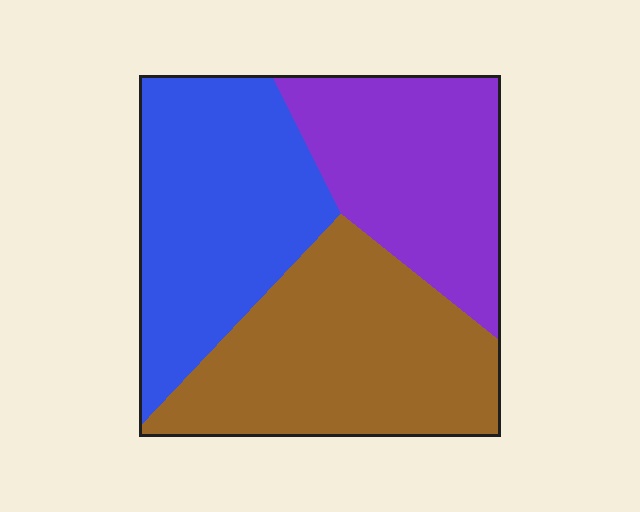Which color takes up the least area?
Purple, at roughly 30%.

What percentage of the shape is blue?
Blue covers 34% of the shape.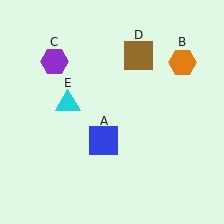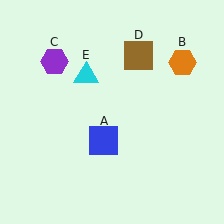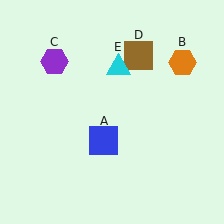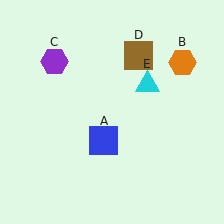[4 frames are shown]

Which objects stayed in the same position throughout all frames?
Blue square (object A) and orange hexagon (object B) and purple hexagon (object C) and brown square (object D) remained stationary.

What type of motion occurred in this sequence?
The cyan triangle (object E) rotated clockwise around the center of the scene.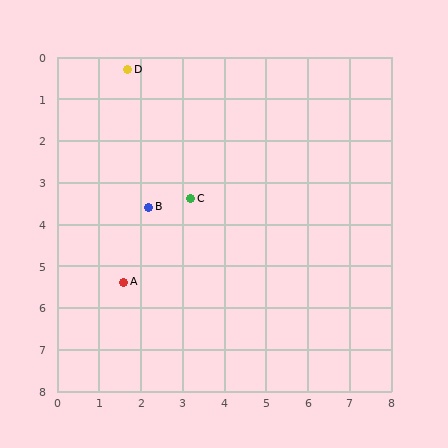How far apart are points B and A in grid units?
Points B and A are about 1.9 grid units apart.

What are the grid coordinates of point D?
Point D is at approximately (1.7, 0.3).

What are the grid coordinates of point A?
Point A is at approximately (1.6, 5.4).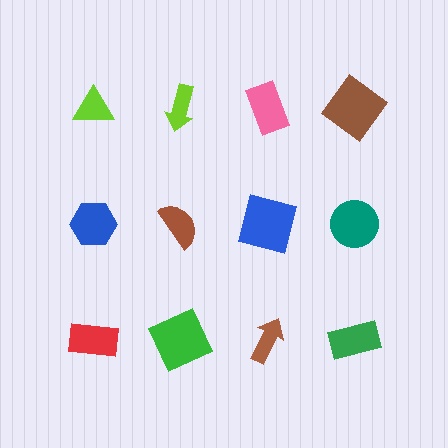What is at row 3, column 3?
A brown arrow.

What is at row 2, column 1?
A blue hexagon.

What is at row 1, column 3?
A pink rectangle.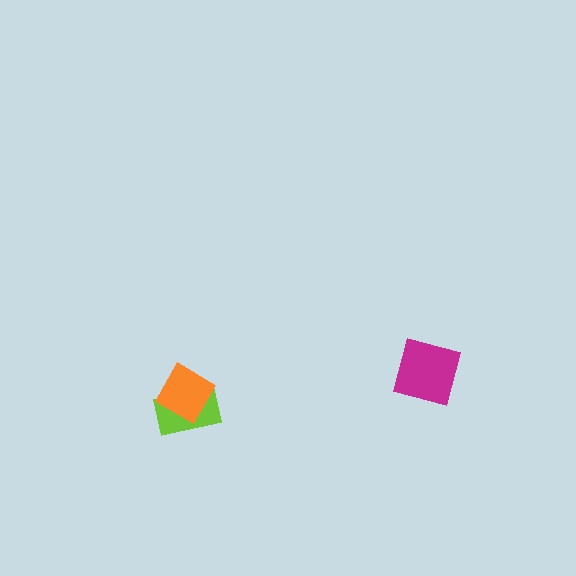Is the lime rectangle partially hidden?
Yes, it is partially covered by another shape.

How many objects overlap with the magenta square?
0 objects overlap with the magenta square.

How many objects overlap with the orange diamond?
1 object overlaps with the orange diamond.